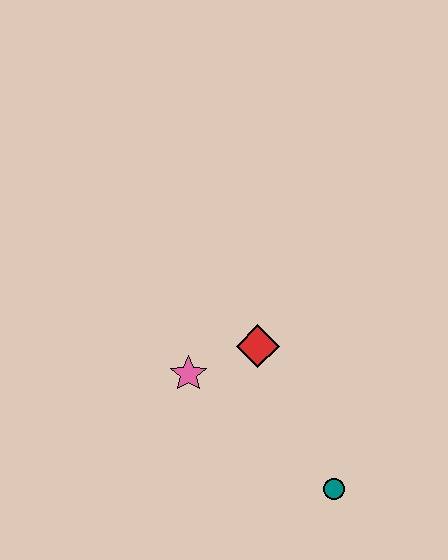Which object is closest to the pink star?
The red diamond is closest to the pink star.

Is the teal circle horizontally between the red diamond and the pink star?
No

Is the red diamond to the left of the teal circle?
Yes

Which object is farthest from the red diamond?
The teal circle is farthest from the red diamond.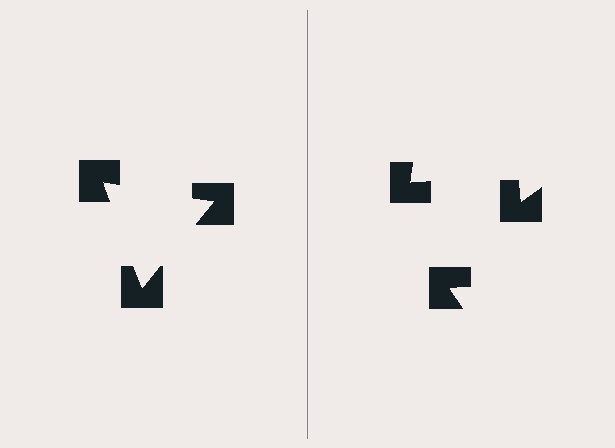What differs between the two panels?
The notched squares are positioned identically on both sides; only the wedge orientations differ. On the left they align to a triangle; on the right they are misaligned.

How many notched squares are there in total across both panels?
6 — 3 on each side.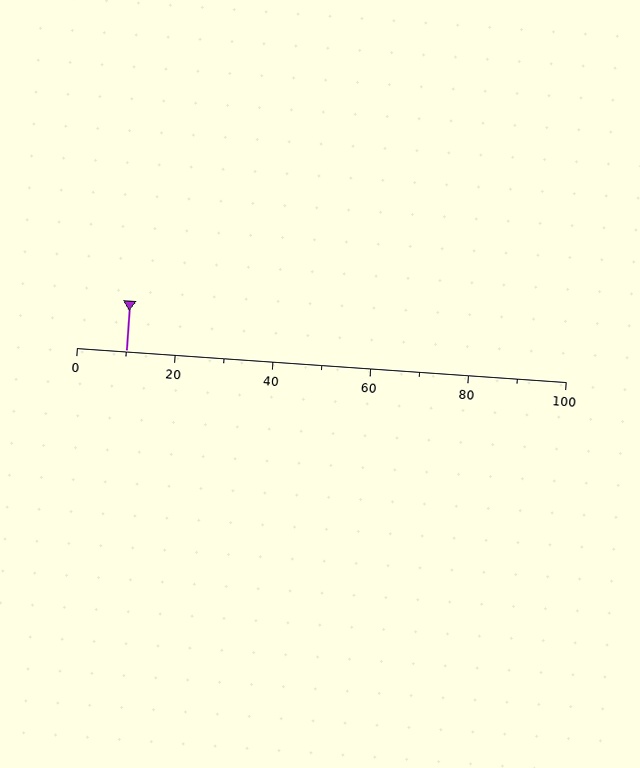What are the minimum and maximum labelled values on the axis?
The axis runs from 0 to 100.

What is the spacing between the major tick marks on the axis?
The major ticks are spaced 20 apart.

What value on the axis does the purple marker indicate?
The marker indicates approximately 10.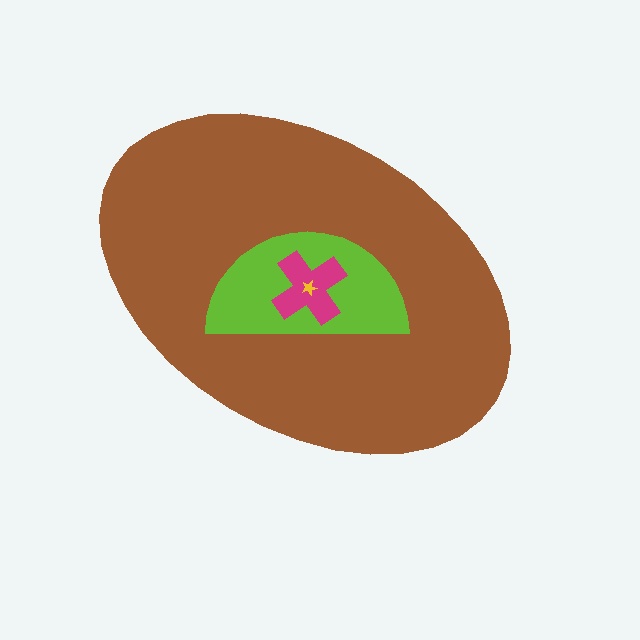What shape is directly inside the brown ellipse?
The lime semicircle.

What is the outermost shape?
The brown ellipse.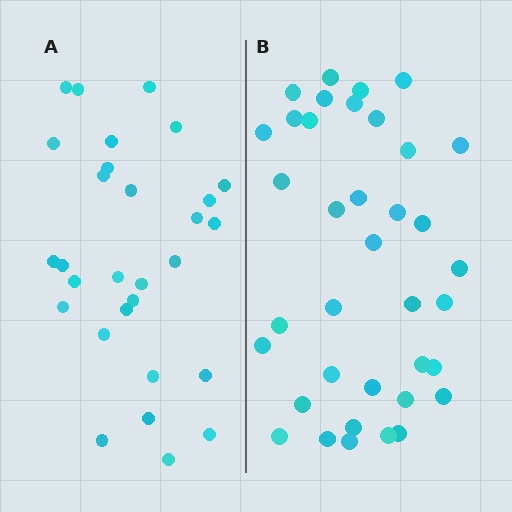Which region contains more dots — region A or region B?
Region B (the right region) has more dots.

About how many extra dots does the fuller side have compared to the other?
Region B has roughly 8 or so more dots than region A.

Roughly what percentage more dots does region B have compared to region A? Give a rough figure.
About 30% more.